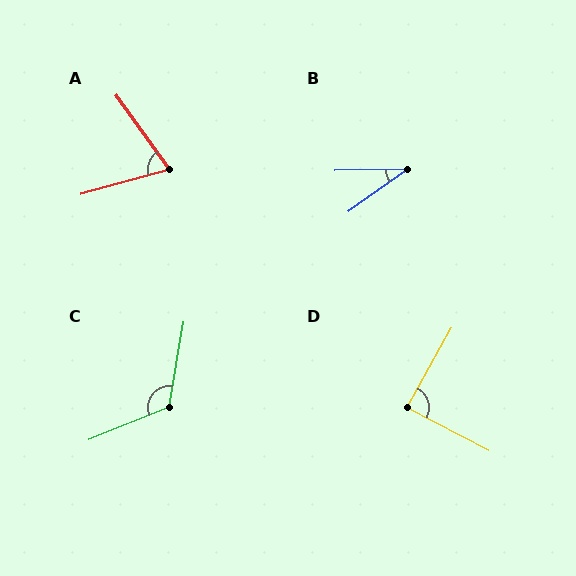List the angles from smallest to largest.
B (34°), A (70°), D (89°), C (121°).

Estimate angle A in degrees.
Approximately 70 degrees.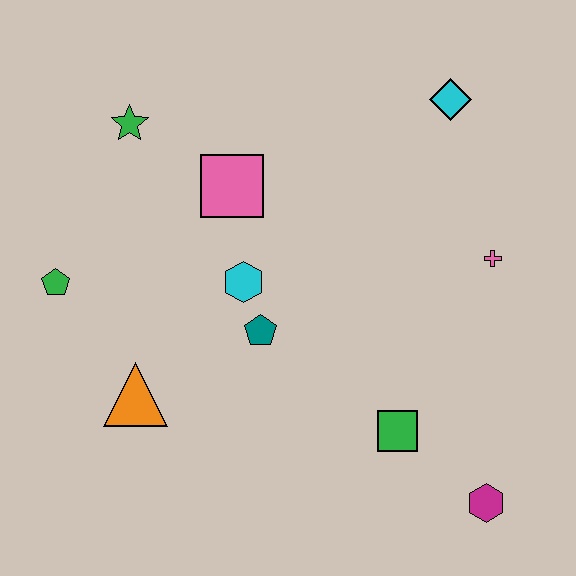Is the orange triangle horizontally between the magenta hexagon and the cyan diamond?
No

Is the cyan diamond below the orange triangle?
No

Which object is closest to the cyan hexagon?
The teal pentagon is closest to the cyan hexagon.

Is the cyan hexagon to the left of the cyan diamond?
Yes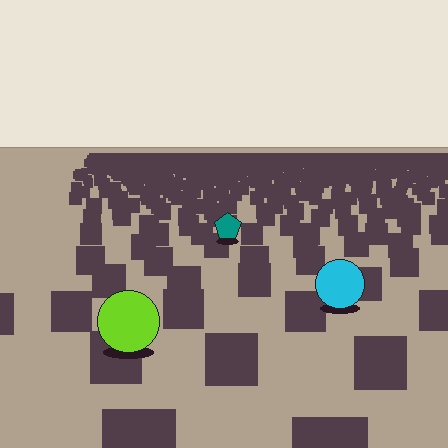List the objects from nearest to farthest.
From nearest to farthest: the lime circle, the cyan circle, the teal pentagon.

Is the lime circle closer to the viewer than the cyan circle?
Yes. The lime circle is closer — you can tell from the texture gradient: the ground texture is coarser near it.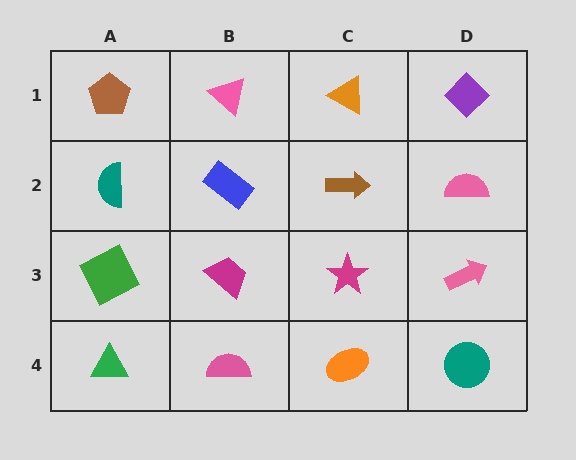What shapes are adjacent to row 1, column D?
A pink semicircle (row 2, column D), an orange triangle (row 1, column C).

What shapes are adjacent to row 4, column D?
A pink arrow (row 3, column D), an orange ellipse (row 4, column C).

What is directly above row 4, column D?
A pink arrow.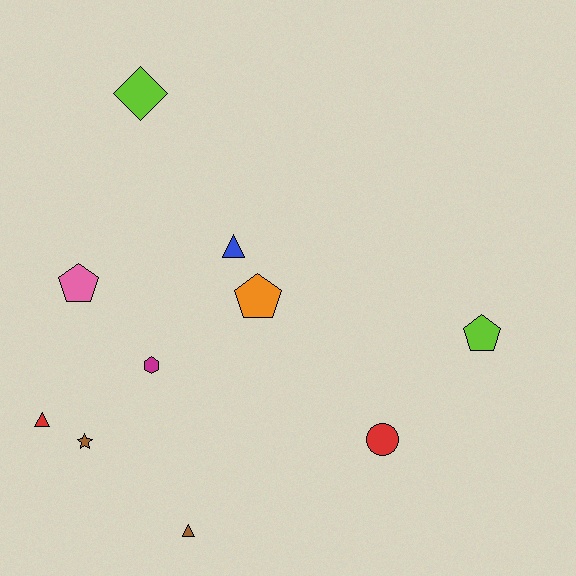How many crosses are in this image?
There are no crosses.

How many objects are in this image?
There are 10 objects.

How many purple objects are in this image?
There are no purple objects.